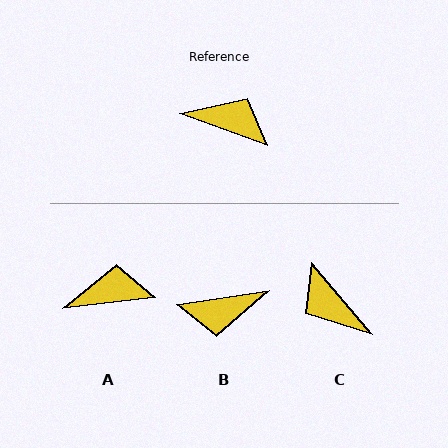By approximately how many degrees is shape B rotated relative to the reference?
Approximately 151 degrees clockwise.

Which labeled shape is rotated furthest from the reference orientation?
B, about 151 degrees away.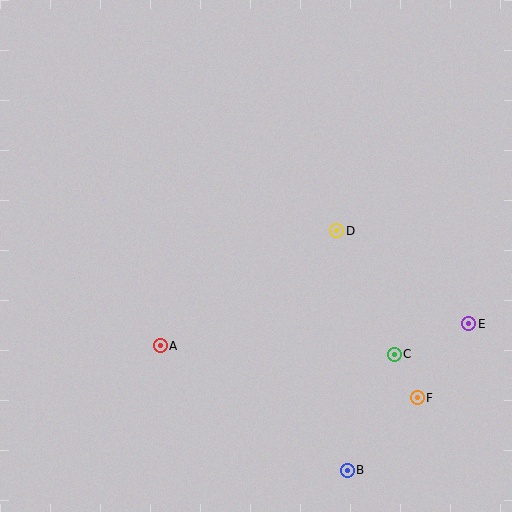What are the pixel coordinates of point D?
Point D is at (337, 231).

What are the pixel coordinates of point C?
Point C is at (394, 354).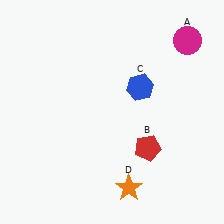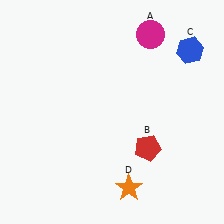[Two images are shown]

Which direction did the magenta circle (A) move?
The magenta circle (A) moved left.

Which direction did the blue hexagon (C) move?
The blue hexagon (C) moved right.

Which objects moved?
The objects that moved are: the magenta circle (A), the blue hexagon (C).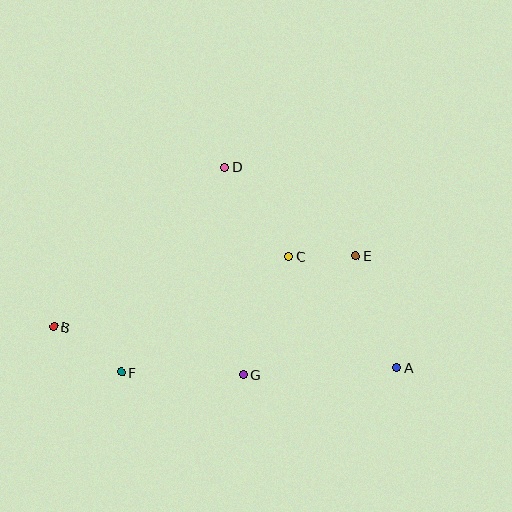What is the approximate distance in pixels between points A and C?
The distance between A and C is approximately 155 pixels.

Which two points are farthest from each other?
Points A and B are farthest from each other.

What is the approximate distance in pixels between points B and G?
The distance between B and G is approximately 195 pixels.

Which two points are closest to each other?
Points C and E are closest to each other.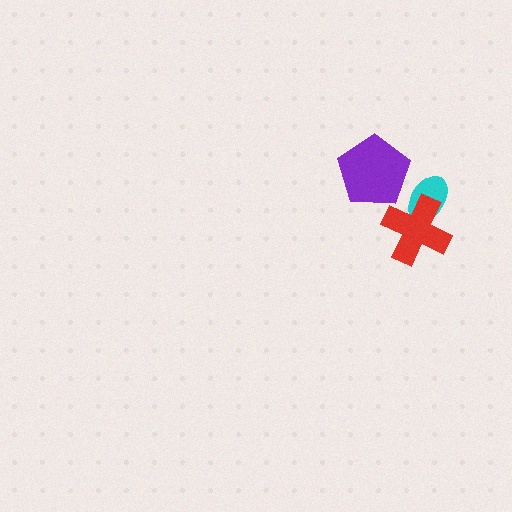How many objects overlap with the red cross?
1 object overlaps with the red cross.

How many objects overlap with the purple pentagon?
0 objects overlap with the purple pentagon.